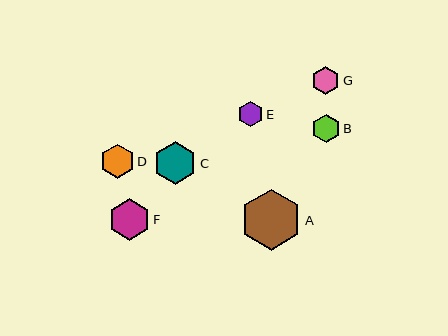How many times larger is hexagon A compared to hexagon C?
Hexagon A is approximately 1.4 times the size of hexagon C.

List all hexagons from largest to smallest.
From largest to smallest: A, C, F, D, G, B, E.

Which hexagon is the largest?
Hexagon A is the largest with a size of approximately 61 pixels.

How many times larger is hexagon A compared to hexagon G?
Hexagon A is approximately 2.1 times the size of hexagon G.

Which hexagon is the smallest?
Hexagon E is the smallest with a size of approximately 25 pixels.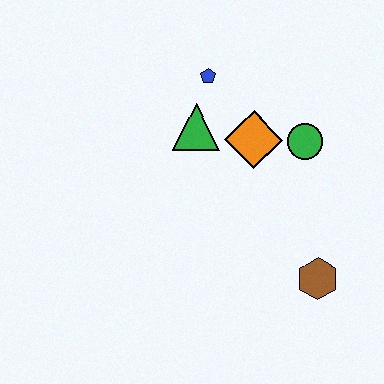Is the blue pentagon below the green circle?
No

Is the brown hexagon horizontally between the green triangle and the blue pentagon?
No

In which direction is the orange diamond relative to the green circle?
The orange diamond is to the left of the green circle.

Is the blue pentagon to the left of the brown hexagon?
Yes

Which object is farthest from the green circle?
The brown hexagon is farthest from the green circle.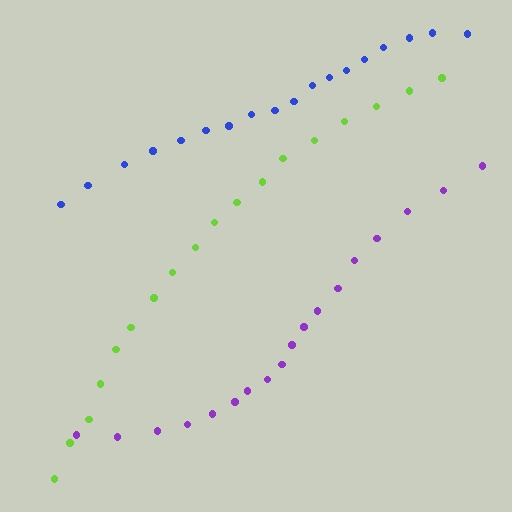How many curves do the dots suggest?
There are 3 distinct paths.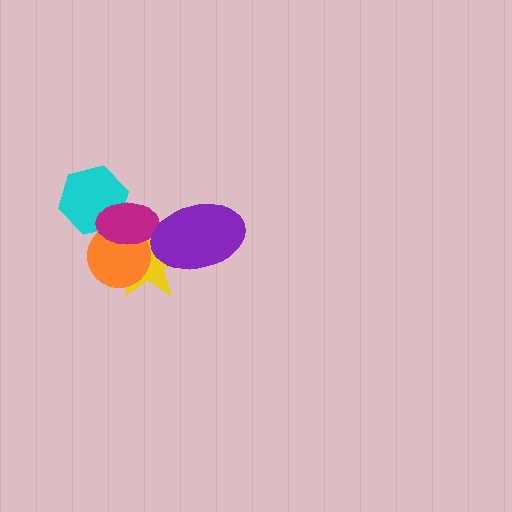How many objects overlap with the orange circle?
2 objects overlap with the orange circle.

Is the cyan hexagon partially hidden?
Yes, it is partially covered by another shape.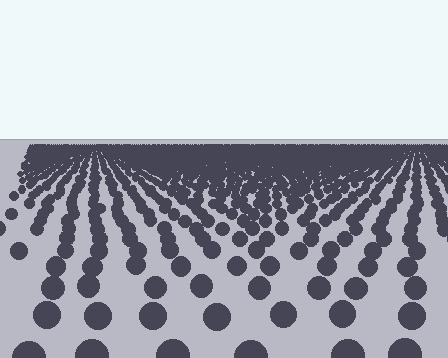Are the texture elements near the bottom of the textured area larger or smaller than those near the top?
Larger. Near the bottom, elements are closer to the viewer and appear at a bigger on-screen size.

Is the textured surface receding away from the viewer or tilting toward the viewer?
The surface is receding away from the viewer. Texture elements get smaller and denser toward the top.